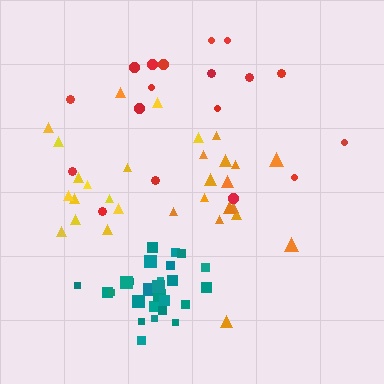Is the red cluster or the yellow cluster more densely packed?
Red.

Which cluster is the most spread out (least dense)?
Yellow.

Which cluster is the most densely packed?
Teal.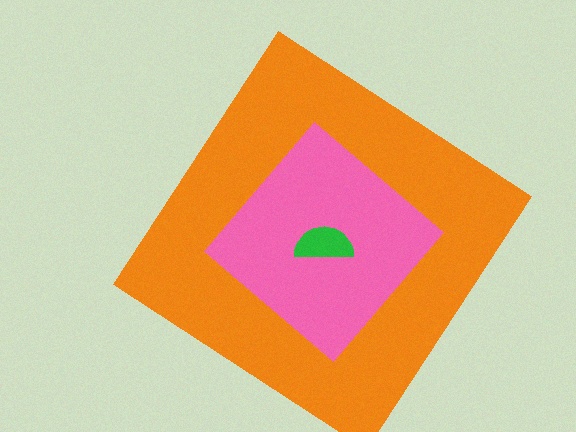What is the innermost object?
The green semicircle.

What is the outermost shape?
The orange diamond.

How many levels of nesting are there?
3.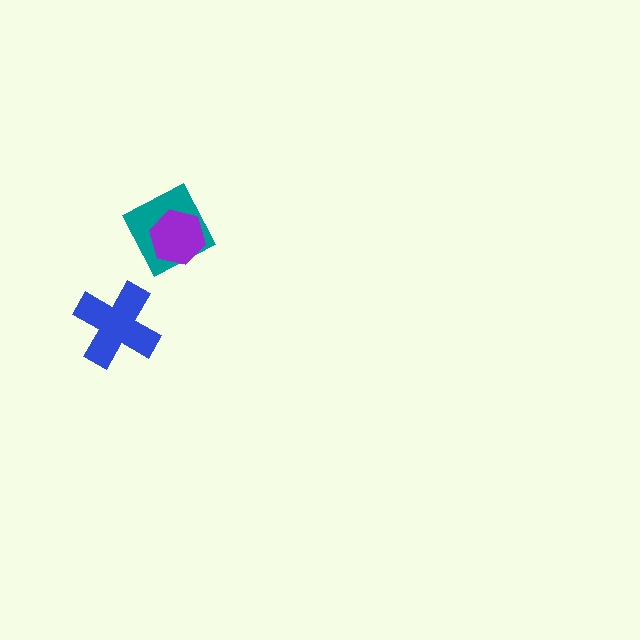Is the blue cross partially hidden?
No, no other shape covers it.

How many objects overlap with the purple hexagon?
1 object overlaps with the purple hexagon.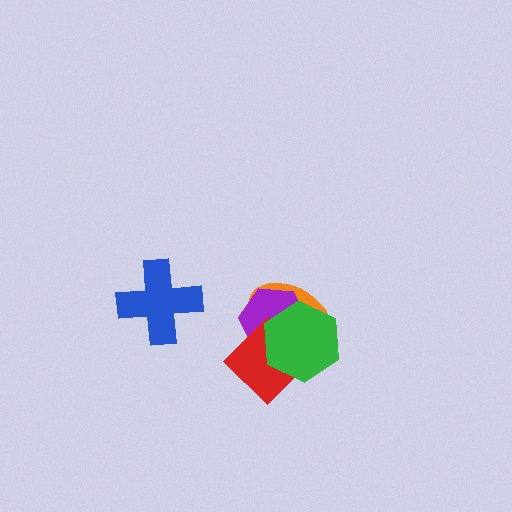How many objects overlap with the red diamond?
3 objects overlap with the red diamond.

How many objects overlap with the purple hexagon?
3 objects overlap with the purple hexagon.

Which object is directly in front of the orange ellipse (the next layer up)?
The purple hexagon is directly in front of the orange ellipse.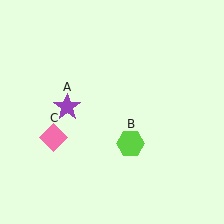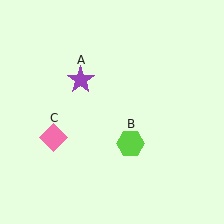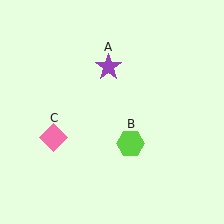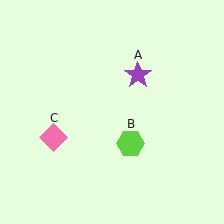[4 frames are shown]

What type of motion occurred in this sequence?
The purple star (object A) rotated clockwise around the center of the scene.